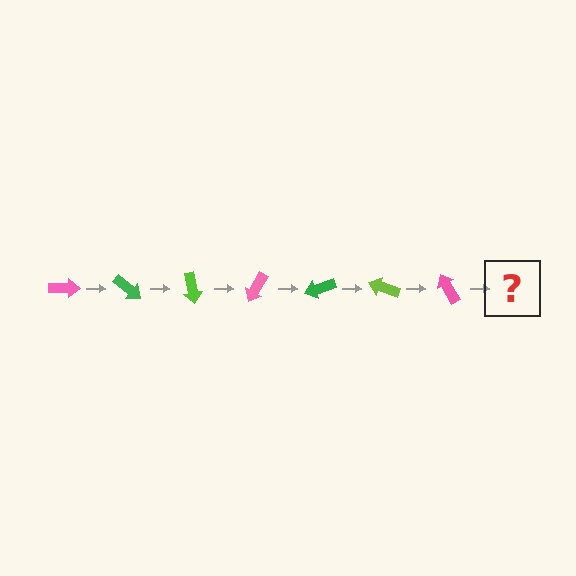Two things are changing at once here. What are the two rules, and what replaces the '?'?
The two rules are that it rotates 40 degrees each step and the color cycles through pink, green, and lime. The '?' should be a green arrow, rotated 280 degrees from the start.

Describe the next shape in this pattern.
It should be a green arrow, rotated 280 degrees from the start.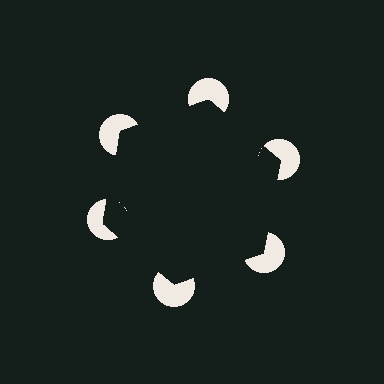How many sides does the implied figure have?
6 sides.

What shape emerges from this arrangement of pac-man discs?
An illusory hexagon — its edges are inferred from the aligned wedge cuts in the pac-man discs, not physically drawn.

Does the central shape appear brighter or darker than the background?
It typically appears slightly darker than the background, even though no actual brightness change is drawn.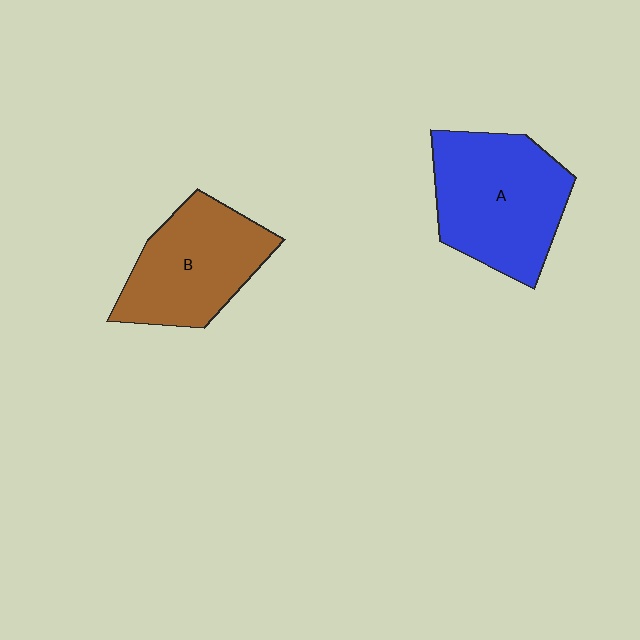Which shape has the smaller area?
Shape B (brown).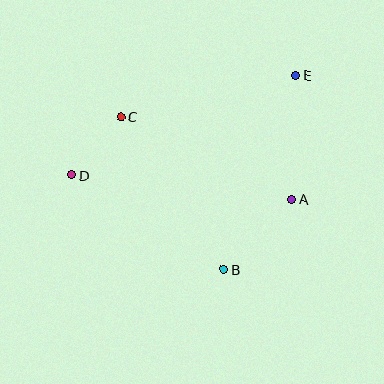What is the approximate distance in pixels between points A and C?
The distance between A and C is approximately 190 pixels.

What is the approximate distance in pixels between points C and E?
The distance between C and E is approximately 180 pixels.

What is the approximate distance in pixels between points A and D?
The distance between A and D is approximately 221 pixels.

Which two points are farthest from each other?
Points D and E are farthest from each other.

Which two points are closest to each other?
Points C and D are closest to each other.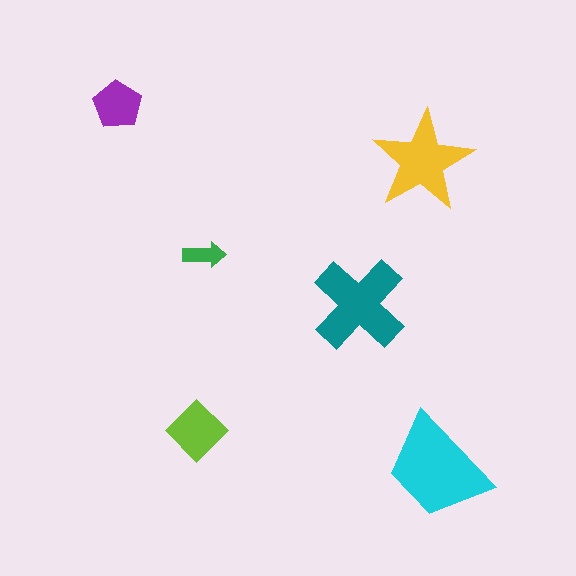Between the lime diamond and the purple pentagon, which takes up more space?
The lime diamond.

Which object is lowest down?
The cyan trapezoid is bottommost.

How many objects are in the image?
There are 6 objects in the image.